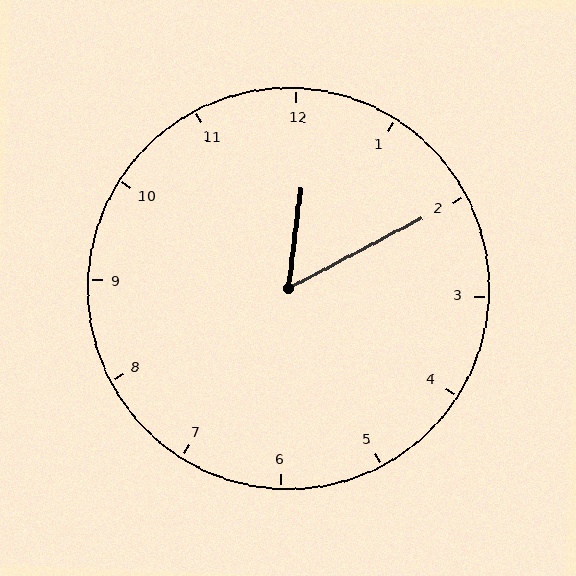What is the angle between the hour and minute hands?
Approximately 55 degrees.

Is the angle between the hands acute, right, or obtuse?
It is acute.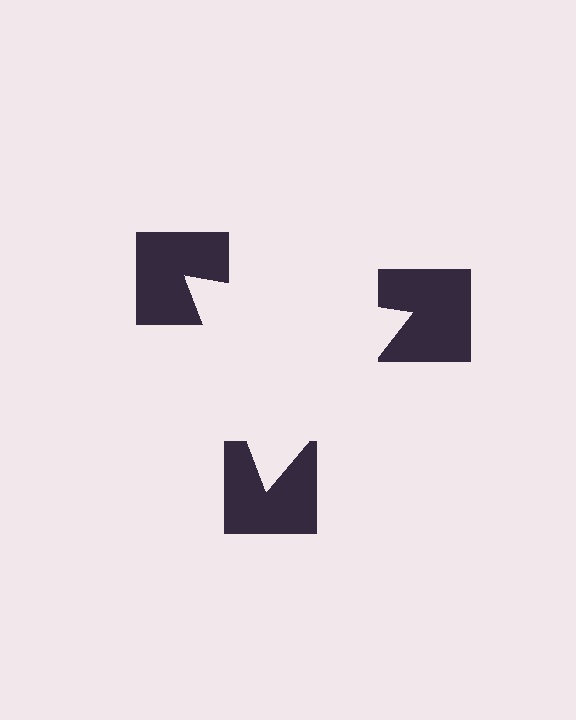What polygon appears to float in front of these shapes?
An illusory triangle — its edges are inferred from the aligned wedge cuts in the notched squares, not physically drawn.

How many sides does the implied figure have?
3 sides.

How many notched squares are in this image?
There are 3 — one at each vertex of the illusory triangle.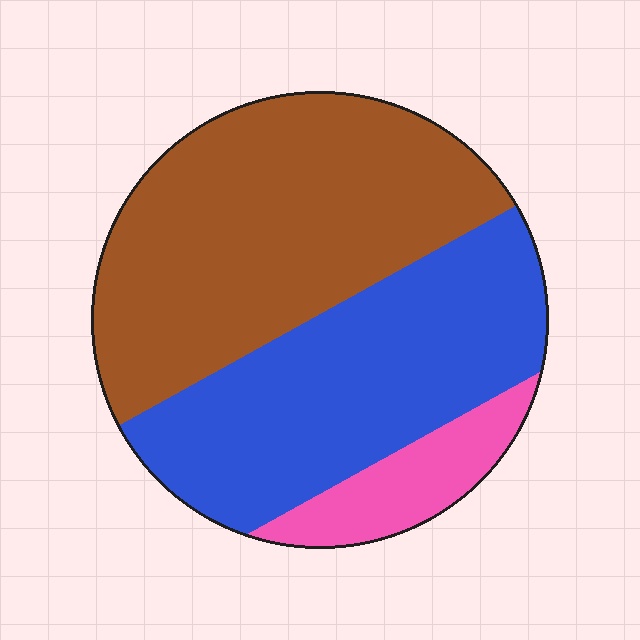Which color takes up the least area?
Pink, at roughly 10%.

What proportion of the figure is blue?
Blue takes up about two fifths (2/5) of the figure.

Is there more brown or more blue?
Brown.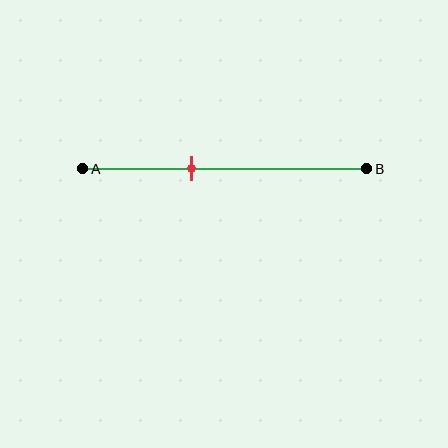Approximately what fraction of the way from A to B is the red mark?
The red mark is approximately 40% of the way from A to B.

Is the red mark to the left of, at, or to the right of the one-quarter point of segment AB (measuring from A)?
The red mark is to the right of the one-quarter point of segment AB.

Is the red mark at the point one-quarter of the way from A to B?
No, the mark is at about 40% from A, not at the 25% one-quarter point.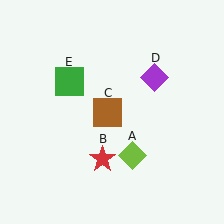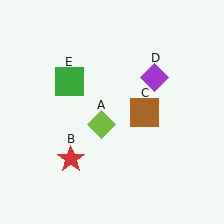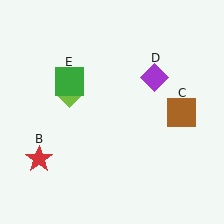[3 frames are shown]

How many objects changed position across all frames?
3 objects changed position: lime diamond (object A), red star (object B), brown square (object C).